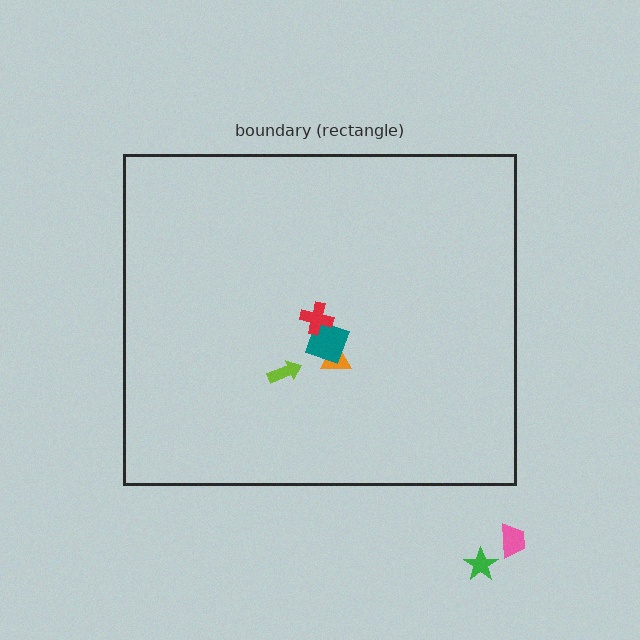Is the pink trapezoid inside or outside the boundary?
Outside.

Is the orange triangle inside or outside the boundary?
Inside.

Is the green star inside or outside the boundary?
Outside.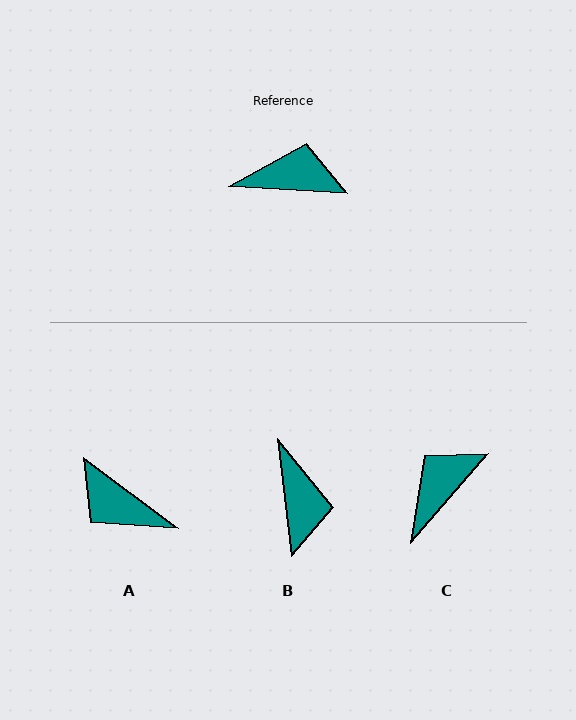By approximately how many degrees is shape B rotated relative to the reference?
Approximately 80 degrees clockwise.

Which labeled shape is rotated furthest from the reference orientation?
A, about 147 degrees away.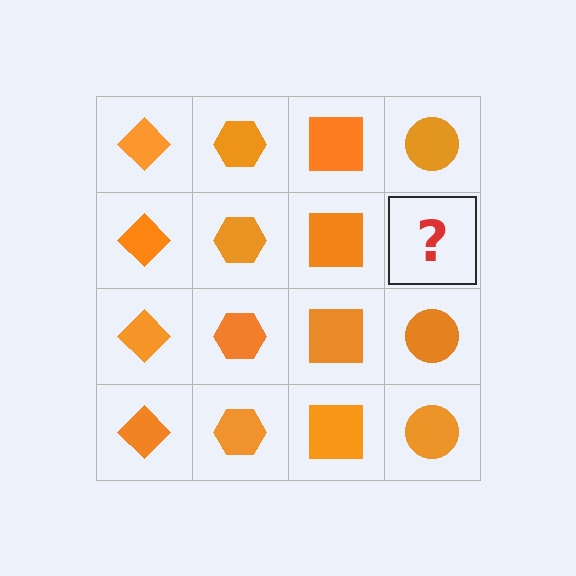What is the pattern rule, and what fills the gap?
The rule is that each column has a consistent shape. The gap should be filled with an orange circle.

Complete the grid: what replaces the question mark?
The question mark should be replaced with an orange circle.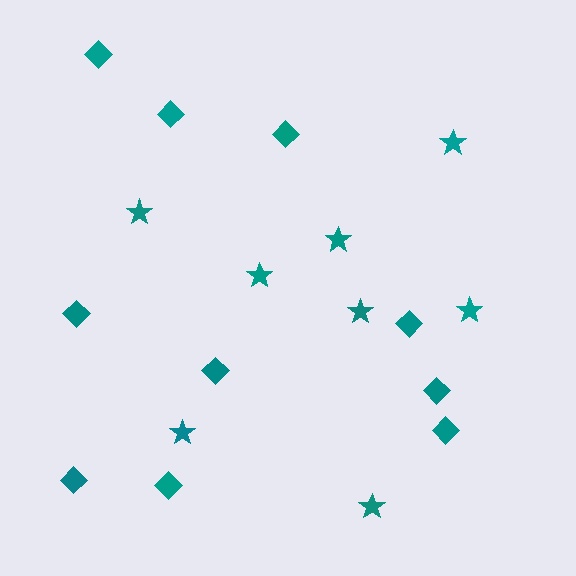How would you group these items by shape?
There are 2 groups: one group of stars (8) and one group of diamonds (10).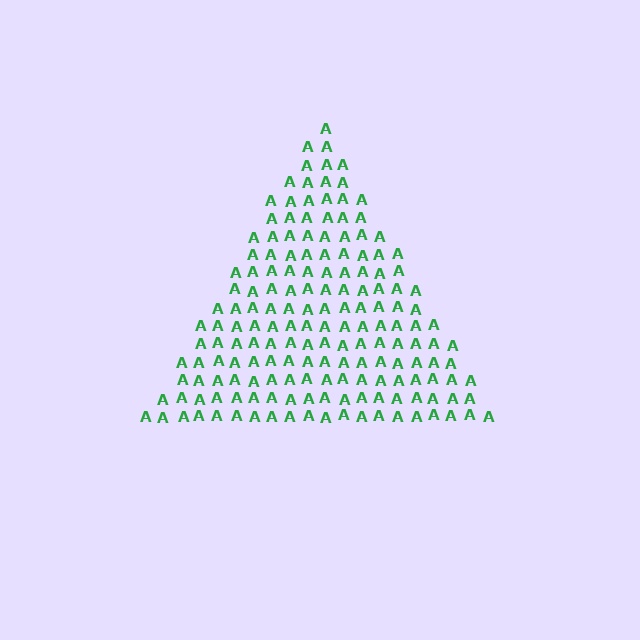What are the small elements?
The small elements are letter A's.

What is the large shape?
The large shape is a triangle.